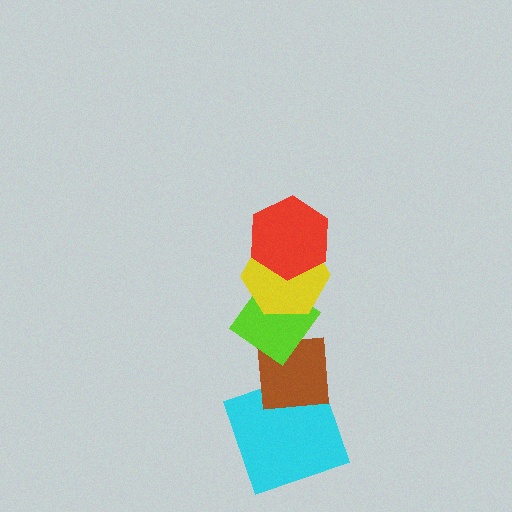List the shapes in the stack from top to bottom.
From top to bottom: the red hexagon, the yellow hexagon, the lime diamond, the brown square, the cyan square.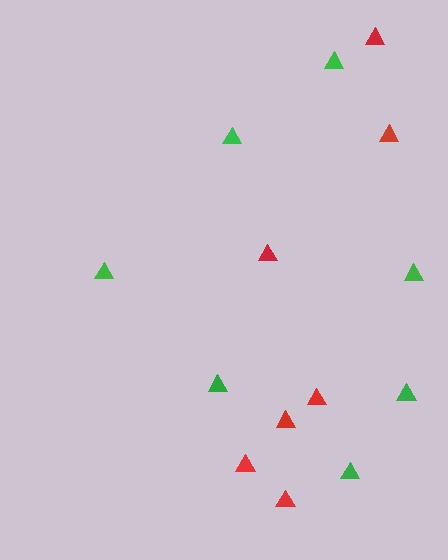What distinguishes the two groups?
There are 2 groups: one group of red triangles (7) and one group of green triangles (7).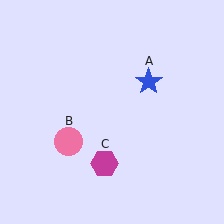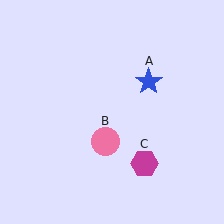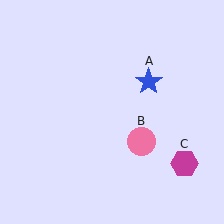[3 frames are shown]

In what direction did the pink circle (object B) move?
The pink circle (object B) moved right.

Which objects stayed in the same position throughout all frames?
Blue star (object A) remained stationary.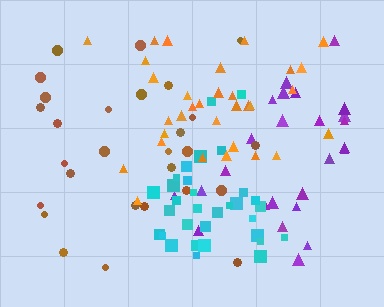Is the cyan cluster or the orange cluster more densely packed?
Cyan.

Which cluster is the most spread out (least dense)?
Brown.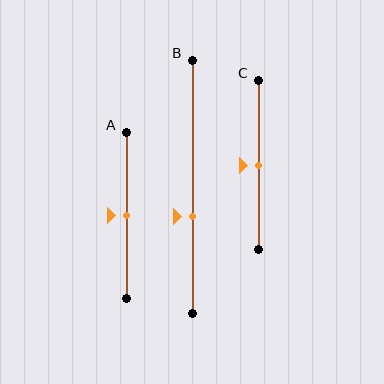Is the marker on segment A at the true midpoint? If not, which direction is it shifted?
Yes, the marker on segment A is at the true midpoint.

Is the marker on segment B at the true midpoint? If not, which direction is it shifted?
No, the marker on segment B is shifted downward by about 12% of the segment length.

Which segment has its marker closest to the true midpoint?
Segment A has its marker closest to the true midpoint.